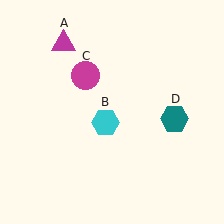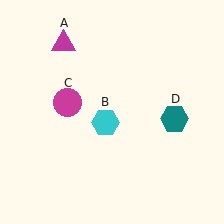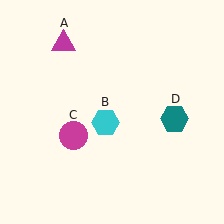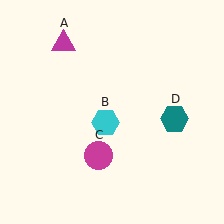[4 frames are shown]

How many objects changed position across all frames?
1 object changed position: magenta circle (object C).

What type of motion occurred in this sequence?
The magenta circle (object C) rotated counterclockwise around the center of the scene.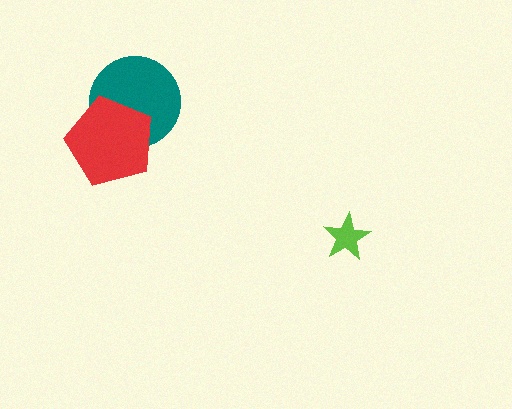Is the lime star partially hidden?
No, no other shape covers it.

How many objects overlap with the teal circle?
1 object overlaps with the teal circle.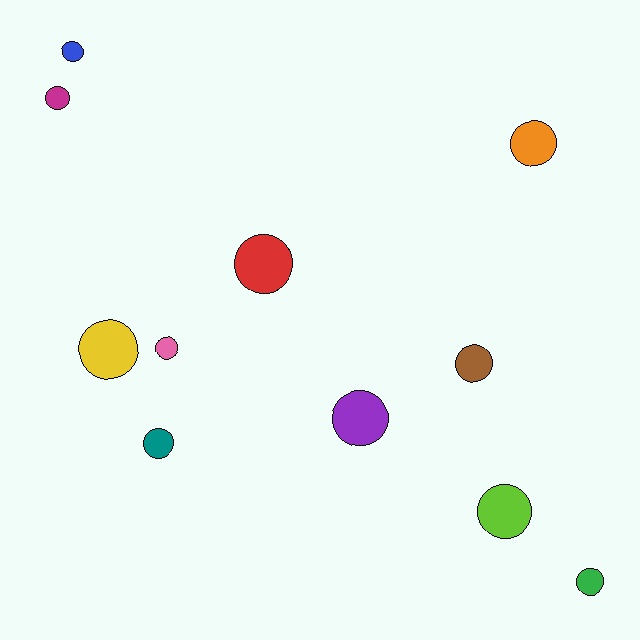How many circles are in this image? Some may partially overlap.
There are 11 circles.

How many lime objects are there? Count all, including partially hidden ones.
There is 1 lime object.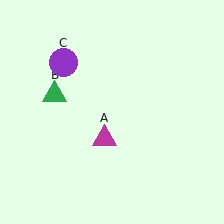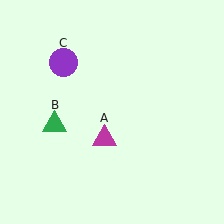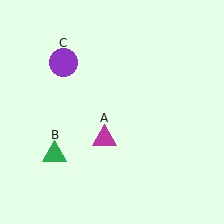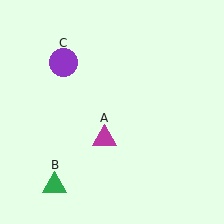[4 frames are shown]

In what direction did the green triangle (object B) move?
The green triangle (object B) moved down.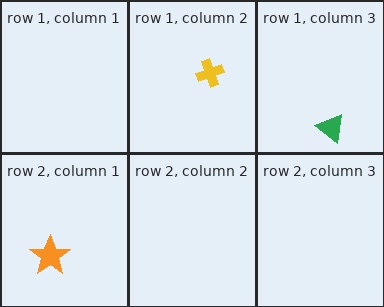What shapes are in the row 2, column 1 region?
The orange star.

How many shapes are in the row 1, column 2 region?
1.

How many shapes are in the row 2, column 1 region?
1.